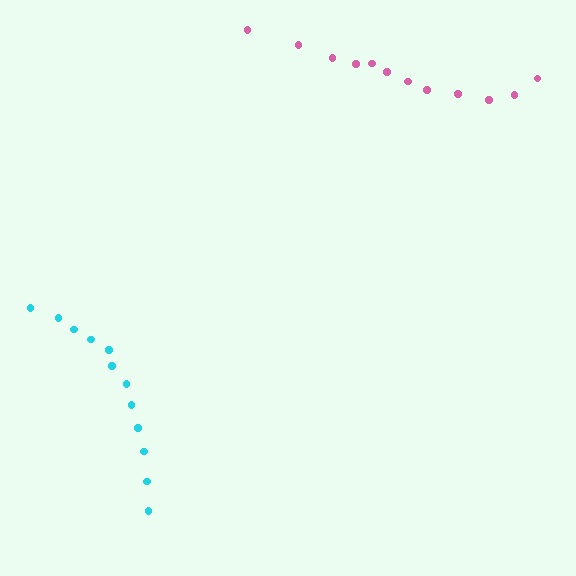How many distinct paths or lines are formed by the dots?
There are 2 distinct paths.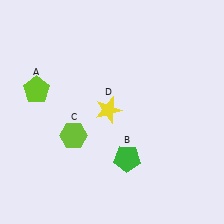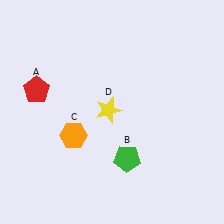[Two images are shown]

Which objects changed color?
A changed from lime to red. C changed from lime to orange.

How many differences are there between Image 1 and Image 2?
There are 2 differences between the two images.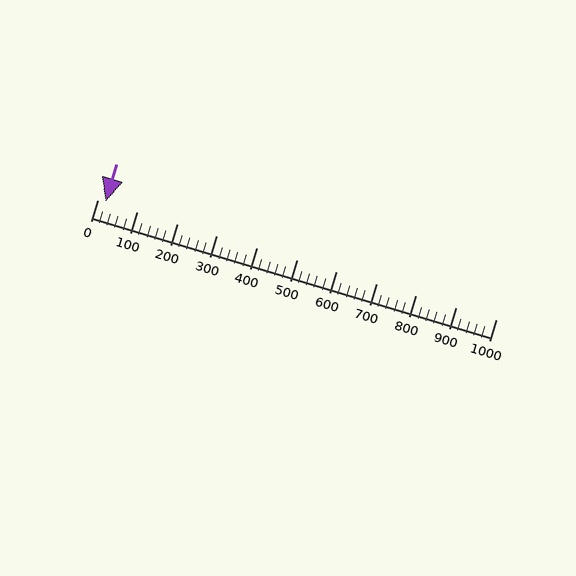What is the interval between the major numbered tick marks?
The major tick marks are spaced 100 units apart.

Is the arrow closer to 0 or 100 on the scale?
The arrow is closer to 0.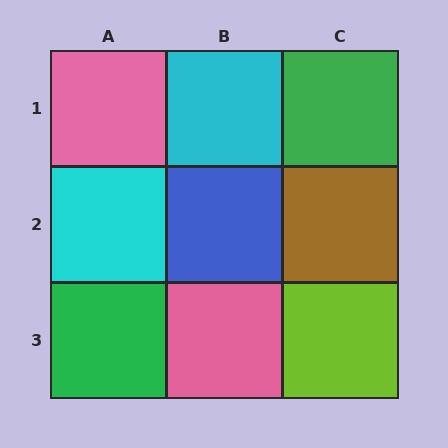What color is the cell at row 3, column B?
Pink.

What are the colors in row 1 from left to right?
Pink, cyan, green.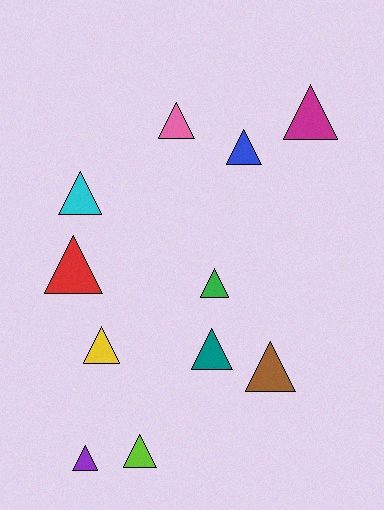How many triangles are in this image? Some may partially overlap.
There are 11 triangles.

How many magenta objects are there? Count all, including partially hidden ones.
There is 1 magenta object.